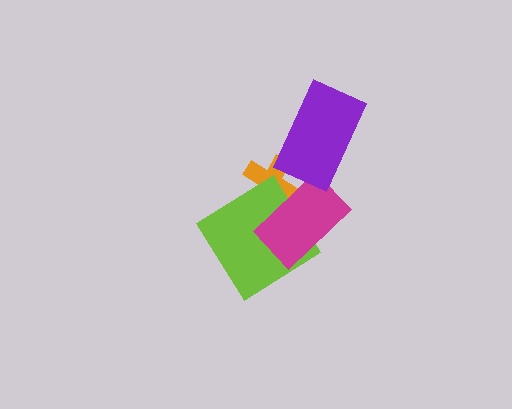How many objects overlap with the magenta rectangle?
2 objects overlap with the magenta rectangle.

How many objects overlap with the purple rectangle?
0 objects overlap with the purple rectangle.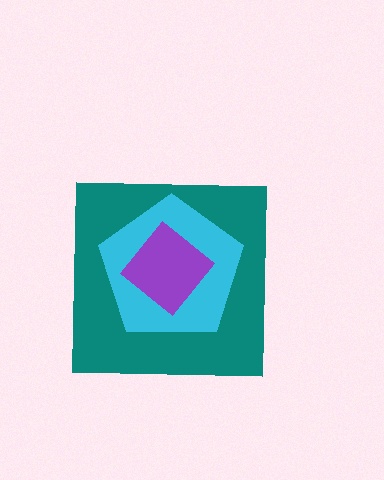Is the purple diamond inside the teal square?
Yes.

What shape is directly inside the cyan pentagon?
The purple diamond.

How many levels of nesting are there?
3.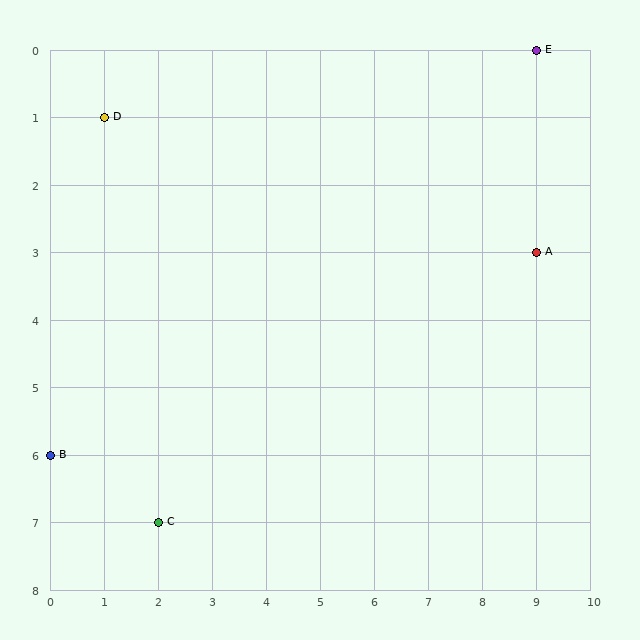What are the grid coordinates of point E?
Point E is at grid coordinates (9, 0).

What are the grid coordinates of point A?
Point A is at grid coordinates (9, 3).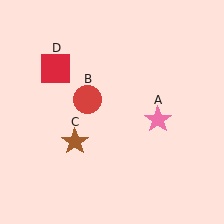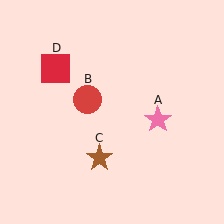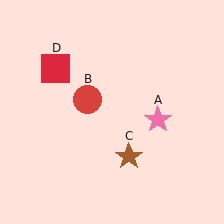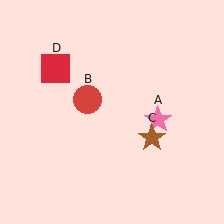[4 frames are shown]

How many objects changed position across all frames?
1 object changed position: brown star (object C).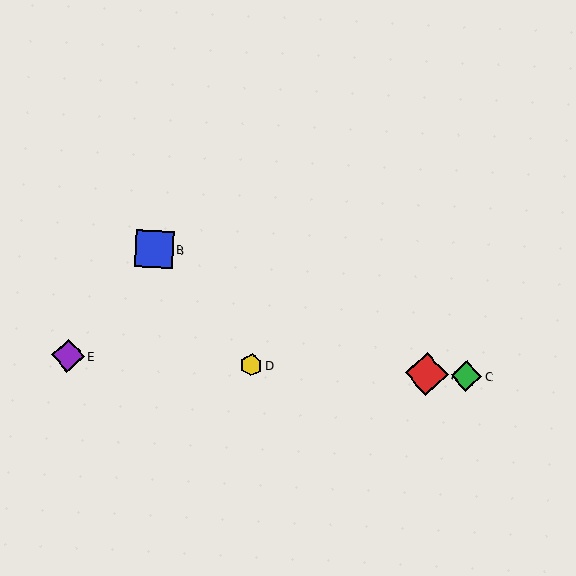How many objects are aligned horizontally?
4 objects (A, C, D, E) are aligned horizontally.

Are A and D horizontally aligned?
Yes, both are at y≈374.